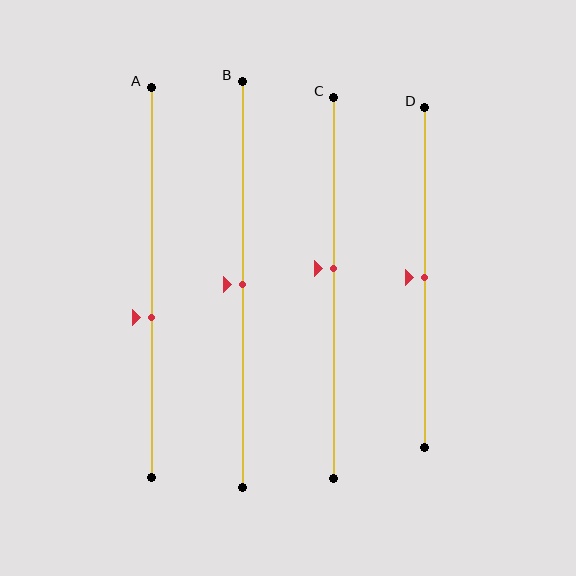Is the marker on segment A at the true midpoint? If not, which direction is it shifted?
No, the marker on segment A is shifted downward by about 9% of the segment length.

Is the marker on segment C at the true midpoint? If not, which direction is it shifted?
No, the marker on segment C is shifted upward by about 5% of the segment length.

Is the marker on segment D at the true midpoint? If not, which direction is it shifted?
Yes, the marker on segment D is at the true midpoint.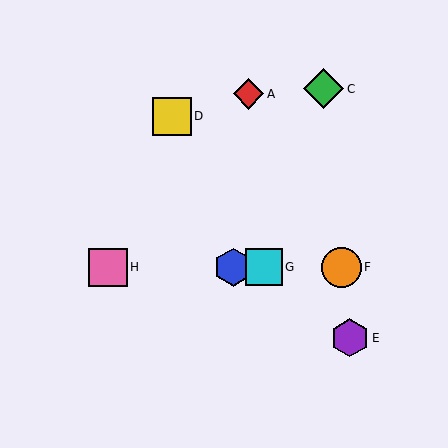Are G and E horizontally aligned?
No, G is at y≈267 and E is at y≈338.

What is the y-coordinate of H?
Object H is at y≈267.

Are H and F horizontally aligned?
Yes, both are at y≈267.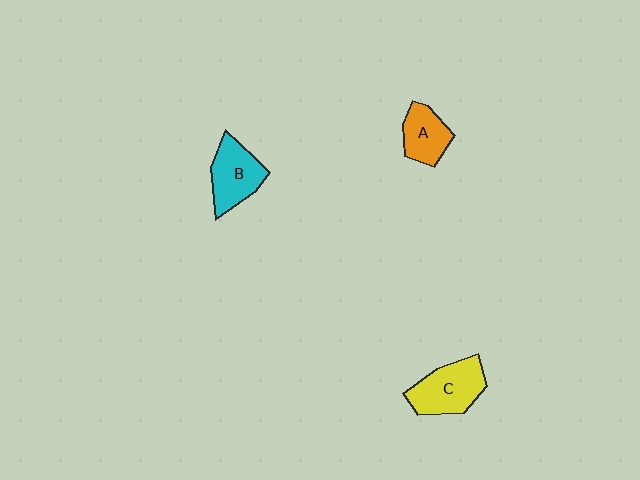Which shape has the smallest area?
Shape A (orange).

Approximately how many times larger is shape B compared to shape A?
Approximately 1.3 times.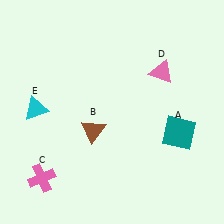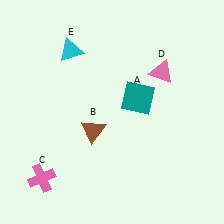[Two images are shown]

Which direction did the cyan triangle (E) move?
The cyan triangle (E) moved up.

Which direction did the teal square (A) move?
The teal square (A) moved left.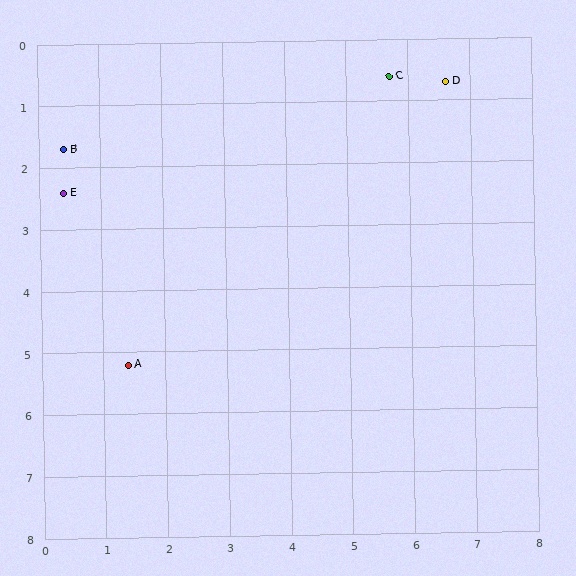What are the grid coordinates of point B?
Point B is at approximately (0.4, 1.7).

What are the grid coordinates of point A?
Point A is at approximately (1.4, 5.2).